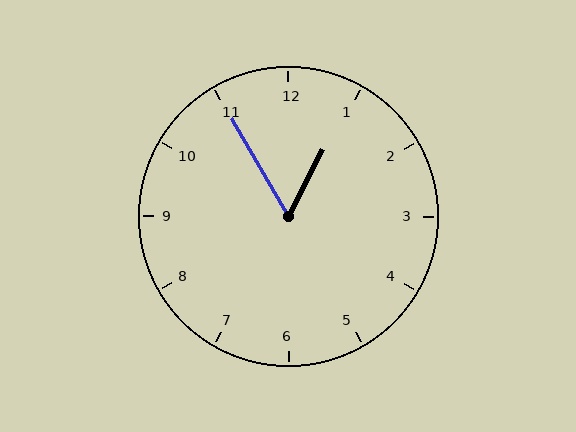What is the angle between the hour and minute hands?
Approximately 58 degrees.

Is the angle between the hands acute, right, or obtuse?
It is acute.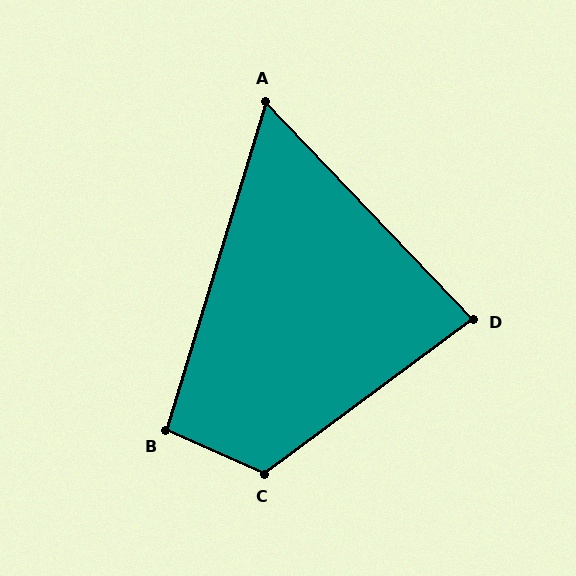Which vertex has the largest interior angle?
C, at approximately 119 degrees.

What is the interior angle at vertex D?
Approximately 83 degrees (acute).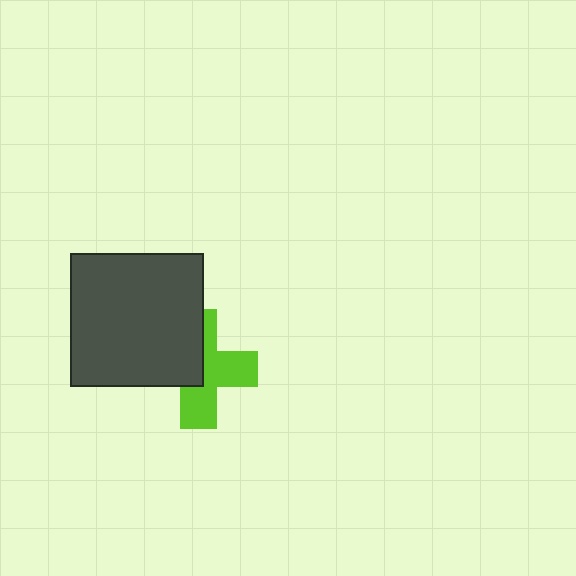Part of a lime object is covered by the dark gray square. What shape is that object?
It is a cross.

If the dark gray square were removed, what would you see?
You would see the complete lime cross.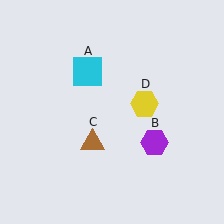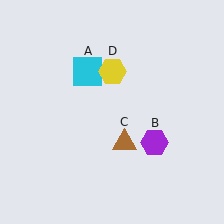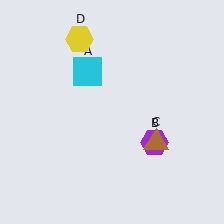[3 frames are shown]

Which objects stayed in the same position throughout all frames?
Cyan square (object A) and purple hexagon (object B) remained stationary.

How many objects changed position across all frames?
2 objects changed position: brown triangle (object C), yellow hexagon (object D).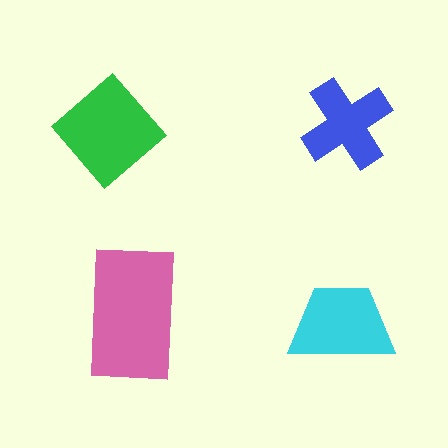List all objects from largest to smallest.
The pink rectangle, the green diamond, the cyan trapezoid, the blue cross.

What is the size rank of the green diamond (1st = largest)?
2nd.